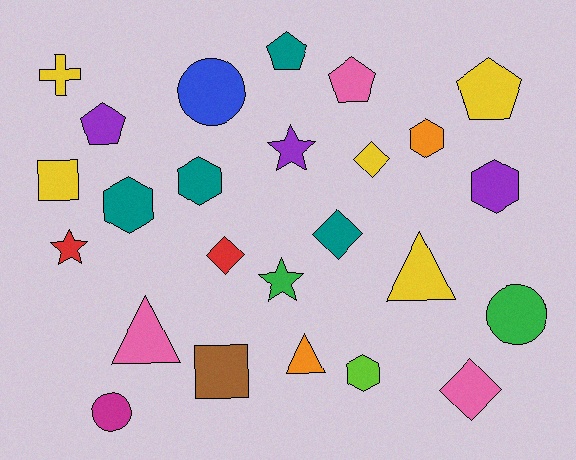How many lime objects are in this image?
There is 1 lime object.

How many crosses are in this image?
There is 1 cross.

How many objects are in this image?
There are 25 objects.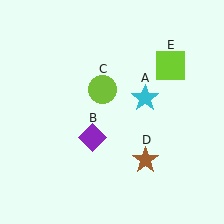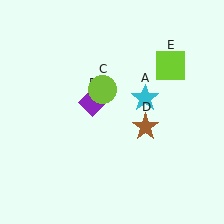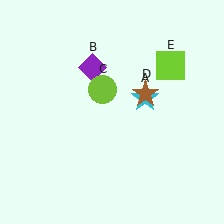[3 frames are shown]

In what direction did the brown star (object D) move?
The brown star (object D) moved up.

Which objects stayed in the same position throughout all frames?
Cyan star (object A) and lime circle (object C) and lime square (object E) remained stationary.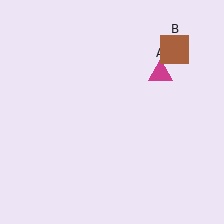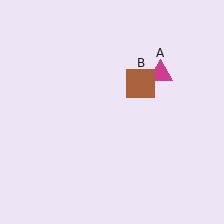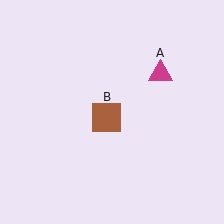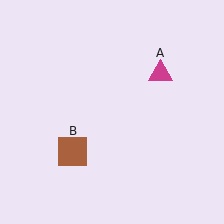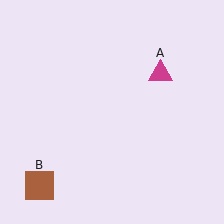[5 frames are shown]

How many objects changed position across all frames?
1 object changed position: brown square (object B).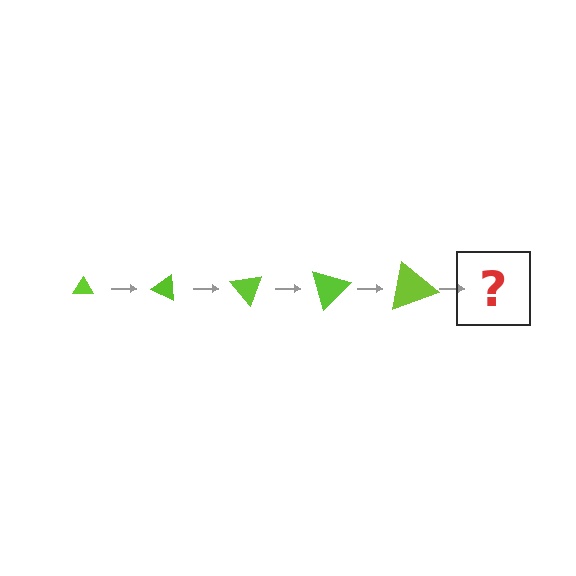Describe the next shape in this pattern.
It should be a triangle, larger than the previous one and rotated 125 degrees from the start.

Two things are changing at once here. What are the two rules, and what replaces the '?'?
The two rules are that the triangle grows larger each step and it rotates 25 degrees each step. The '?' should be a triangle, larger than the previous one and rotated 125 degrees from the start.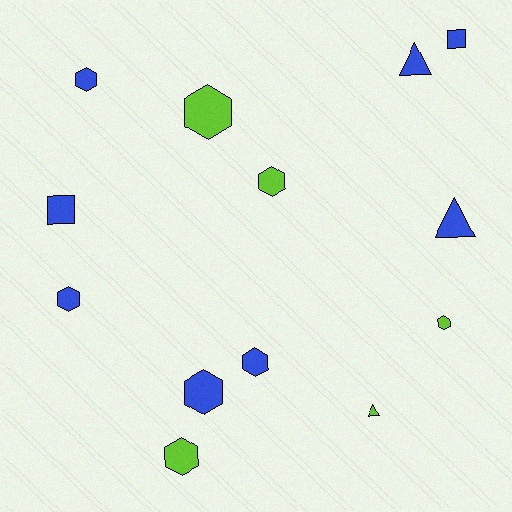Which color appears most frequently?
Blue, with 8 objects.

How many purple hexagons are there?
There are no purple hexagons.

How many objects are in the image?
There are 13 objects.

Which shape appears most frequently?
Hexagon, with 8 objects.